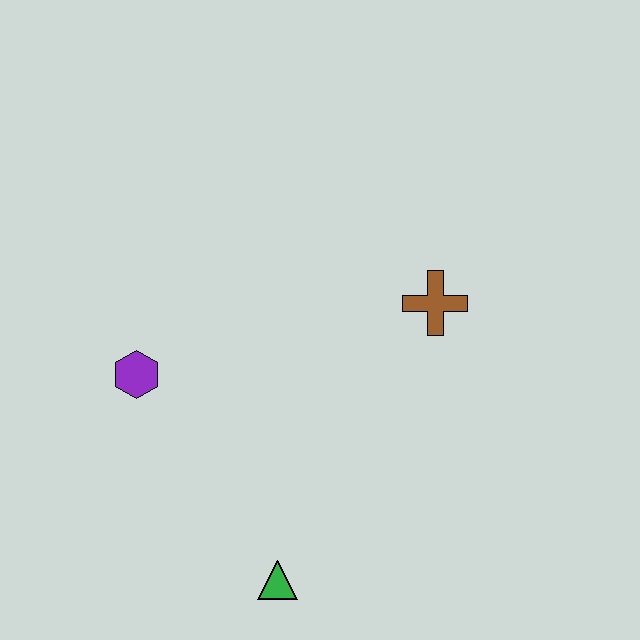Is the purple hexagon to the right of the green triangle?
No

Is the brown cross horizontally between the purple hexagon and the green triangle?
No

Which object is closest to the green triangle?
The purple hexagon is closest to the green triangle.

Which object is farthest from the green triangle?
The brown cross is farthest from the green triangle.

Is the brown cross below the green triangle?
No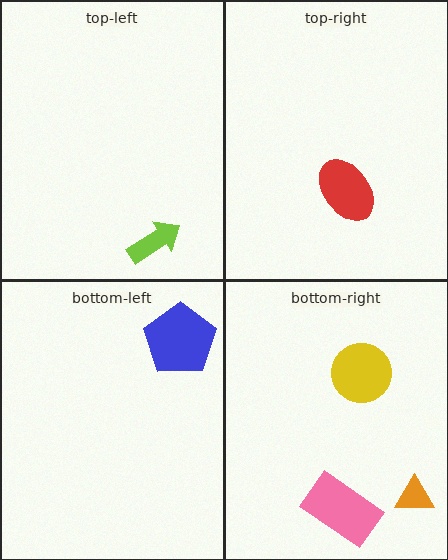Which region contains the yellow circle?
The bottom-right region.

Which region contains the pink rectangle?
The bottom-right region.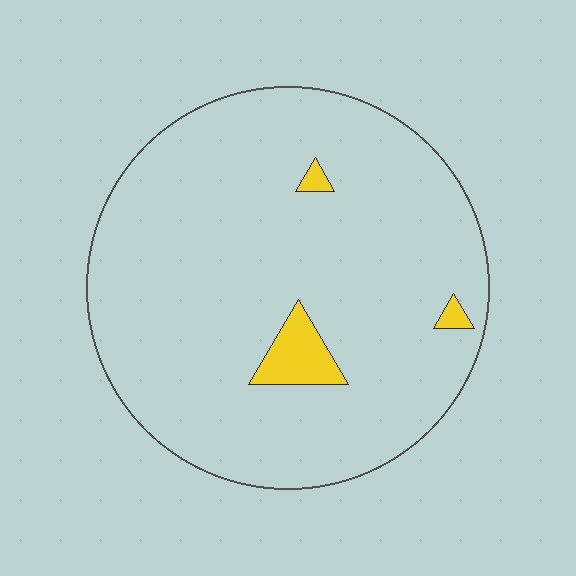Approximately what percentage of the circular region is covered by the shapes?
Approximately 5%.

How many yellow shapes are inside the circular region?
3.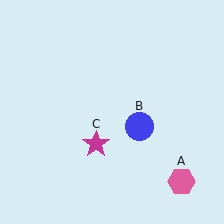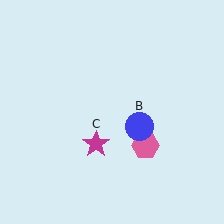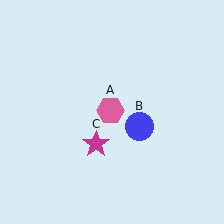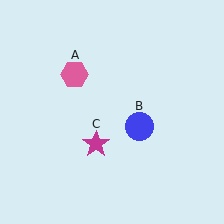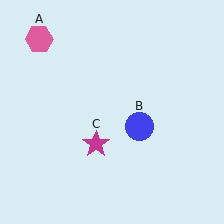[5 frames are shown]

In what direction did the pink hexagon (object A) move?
The pink hexagon (object A) moved up and to the left.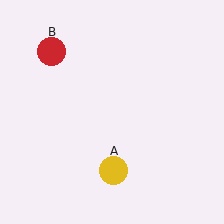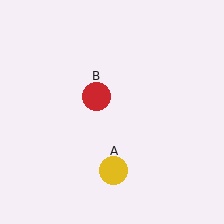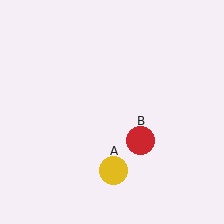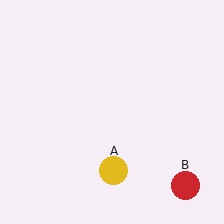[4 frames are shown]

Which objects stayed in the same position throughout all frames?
Yellow circle (object A) remained stationary.